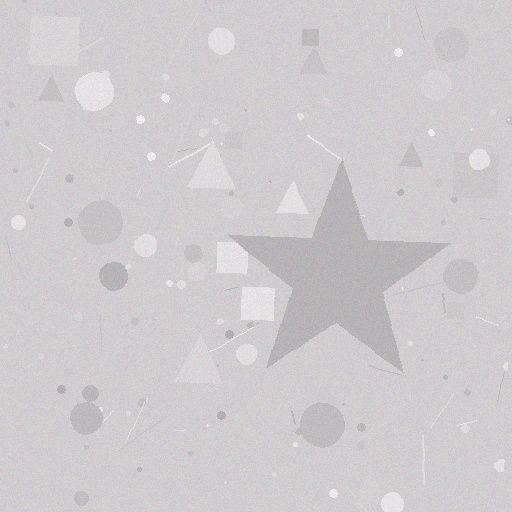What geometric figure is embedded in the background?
A star is embedded in the background.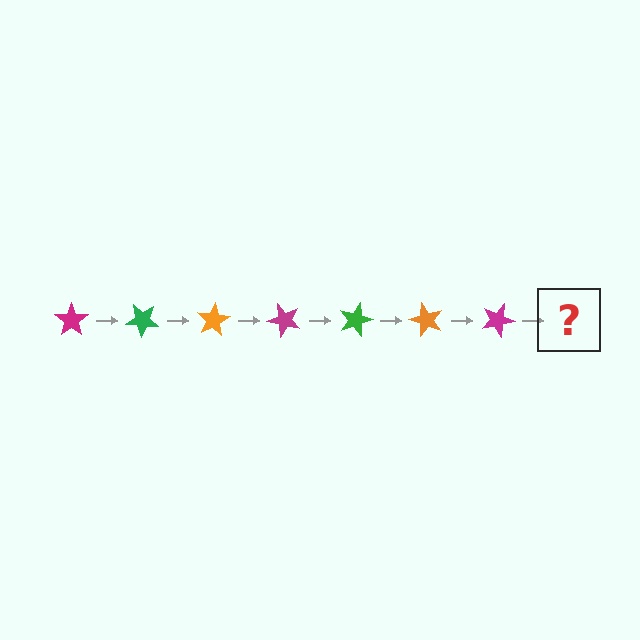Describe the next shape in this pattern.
It should be a green star, rotated 280 degrees from the start.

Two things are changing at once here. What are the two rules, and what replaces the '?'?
The two rules are that it rotates 40 degrees each step and the color cycles through magenta, green, and orange. The '?' should be a green star, rotated 280 degrees from the start.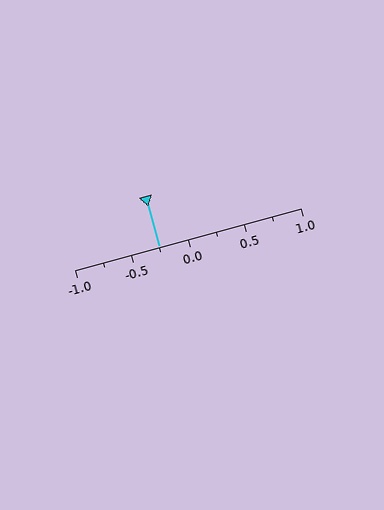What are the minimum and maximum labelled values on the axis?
The axis runs from -1.0 to 1.0.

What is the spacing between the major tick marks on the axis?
The major ticks are spaced 0.5 apart.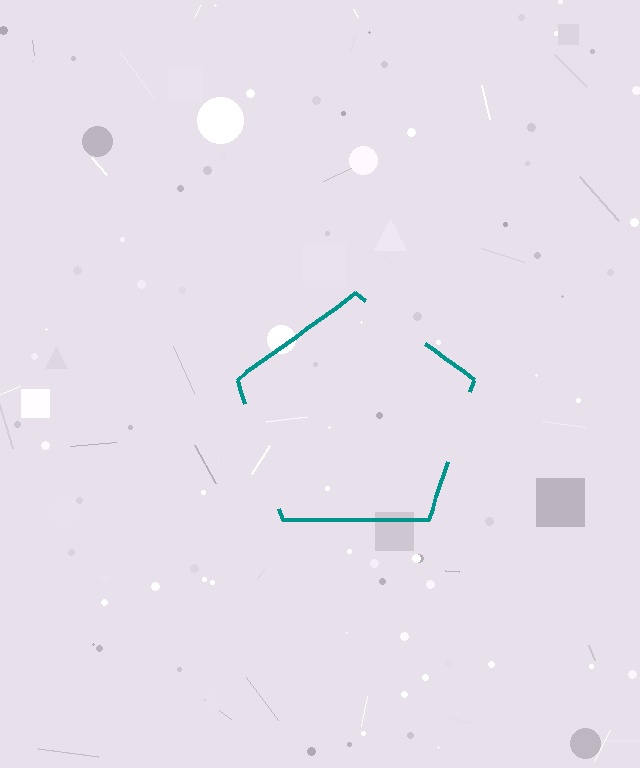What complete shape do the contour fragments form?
The contour fragments form a pentagon.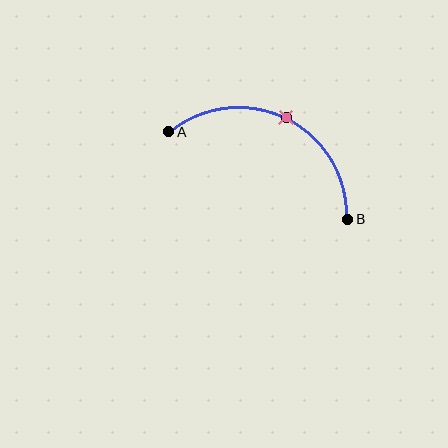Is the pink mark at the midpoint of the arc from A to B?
Yes. The pink mark lies on the arc at equal arc-length from both A and B — it is the arc midpoint.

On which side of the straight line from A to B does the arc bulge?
The arc bulges above the straight line connecting A and B.